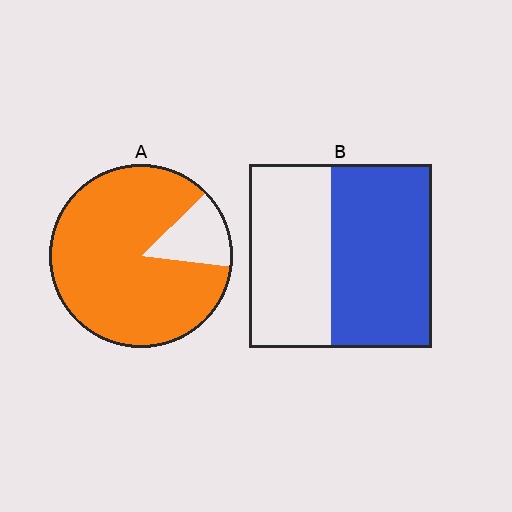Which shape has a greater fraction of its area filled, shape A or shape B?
Shape A.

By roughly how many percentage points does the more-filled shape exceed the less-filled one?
By roughly 30 percentage points (A over B).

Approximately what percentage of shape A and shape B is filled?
A is approximately 85% and B is approximately 55%.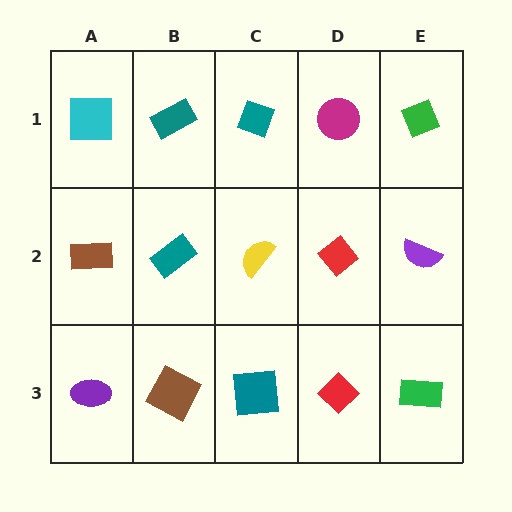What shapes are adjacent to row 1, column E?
A purple semicircle (row 2, column E), a magenta circle (row 1, column D).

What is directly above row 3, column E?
A purple semicircle.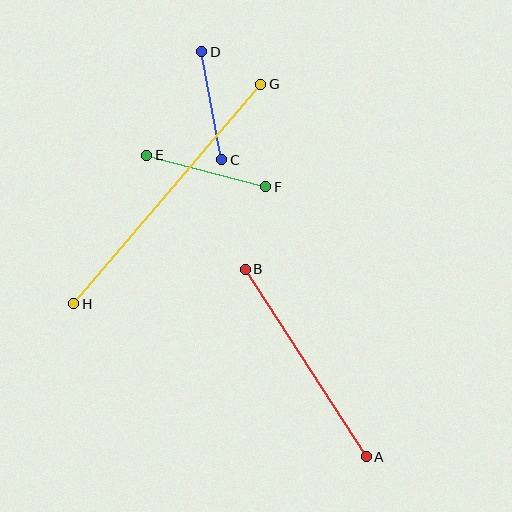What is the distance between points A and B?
The distance is approximately 223 pixels.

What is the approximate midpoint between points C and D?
The midpoint is at approximately (212, 106) pixels.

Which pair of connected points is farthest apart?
Points G and H are farthest apart.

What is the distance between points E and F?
The distance is approximately 123 pixels.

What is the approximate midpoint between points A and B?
The midpoint is at approximately (306, 363) pixels.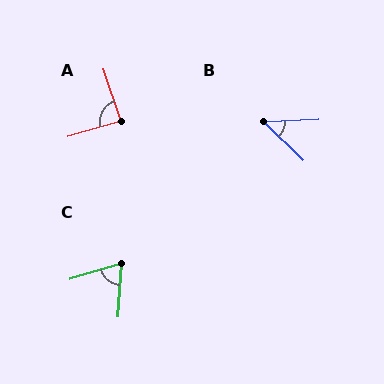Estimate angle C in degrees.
Approximately 69 degrees.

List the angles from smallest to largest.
B (46°), C (69°), A (87°).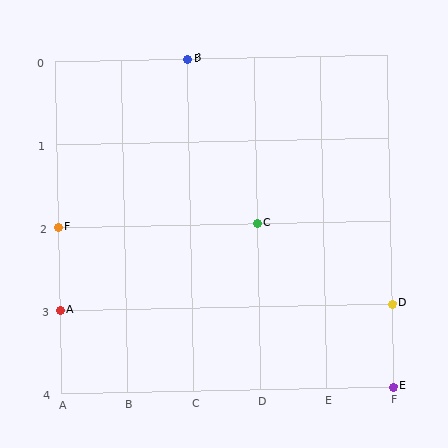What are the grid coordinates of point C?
Point C is at grid coordinates (D, 2).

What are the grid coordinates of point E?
Point E is at grid coordinates (F, 4).